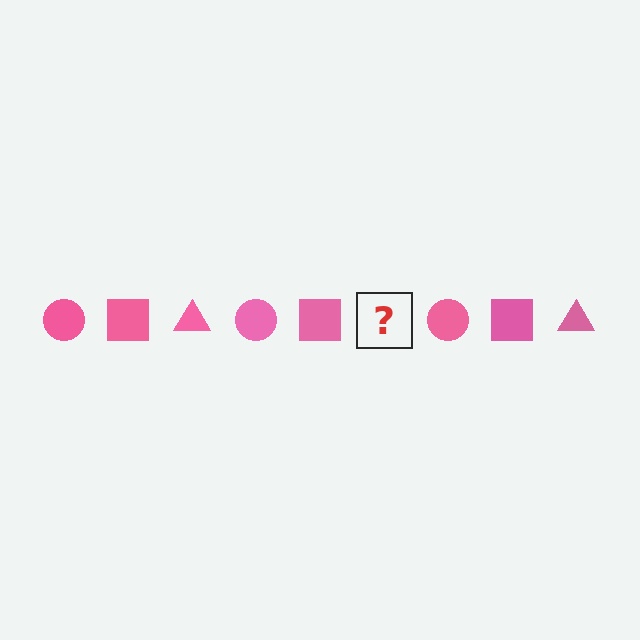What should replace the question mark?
The question mark should be replaced with a pink triangle.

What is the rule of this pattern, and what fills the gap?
The rule is that the pattern cycles through circle, square, triangle shapes in pink. The gap should be filled with a pink triangle.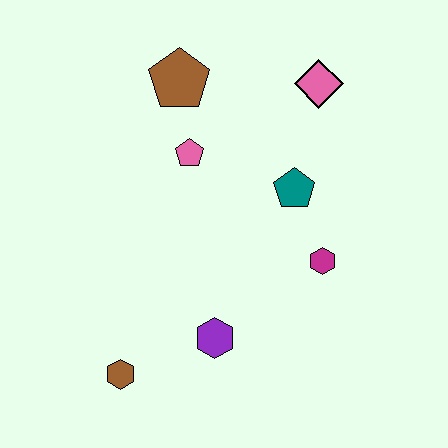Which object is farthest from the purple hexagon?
The pink diamond is farthest from the purple hexagon.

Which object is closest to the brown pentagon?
The pink pentagon is closest to the brown pentagon.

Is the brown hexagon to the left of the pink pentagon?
Yes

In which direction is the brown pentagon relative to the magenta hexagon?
The brown pentagon is above the magenta hexagon.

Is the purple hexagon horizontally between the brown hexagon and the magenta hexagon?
Yes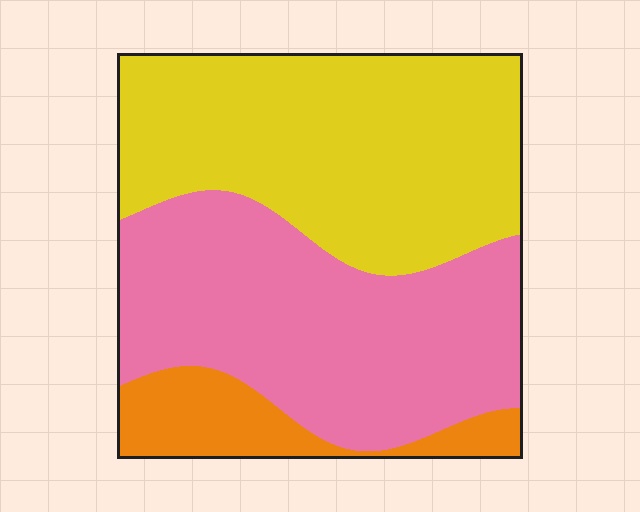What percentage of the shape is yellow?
Yellow covers about 45% of the shape.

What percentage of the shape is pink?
Pink takes up about two fifths (2/5) of the shape.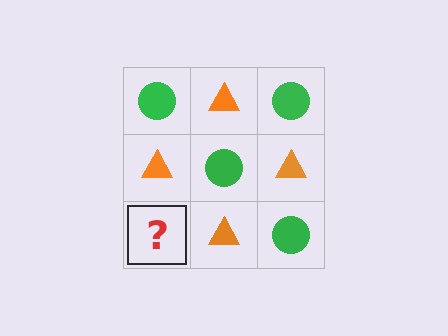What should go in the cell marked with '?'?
The missing cell should contain a green circle.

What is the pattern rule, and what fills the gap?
The rule is that it alternates green circle and orange triangle in a checkerboard pattern. The gap should be filled with a green circle.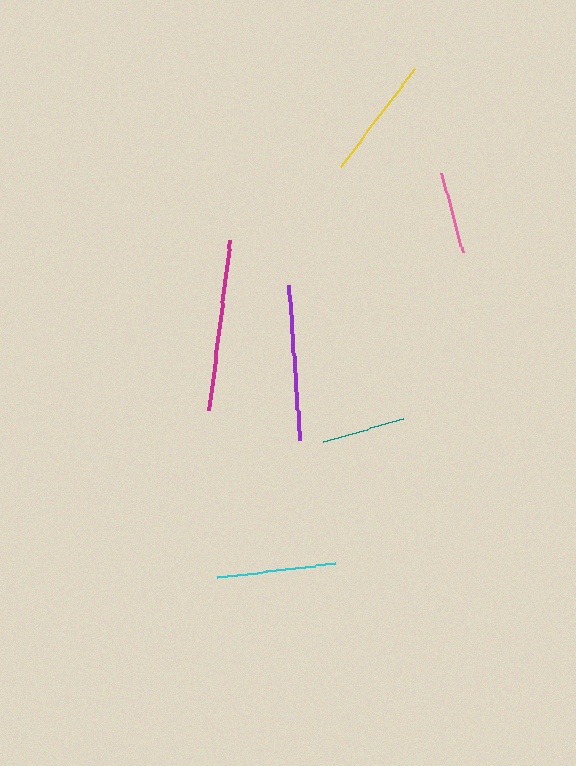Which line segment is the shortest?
The pink line is the shortest at approximately 82 pixels.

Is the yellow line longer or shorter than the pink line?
The yellow line is longer than the pink line.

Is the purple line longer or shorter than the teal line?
The purple line is longer than the teal line.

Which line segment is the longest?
The magenta line is the longest at approximately 171 pixels.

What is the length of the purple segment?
The purple segment is approximately 155 pixels long.